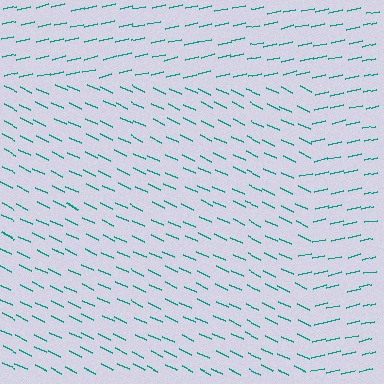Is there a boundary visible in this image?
Yes, there is a texture boundary formed by a change in line orientation.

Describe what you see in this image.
The image is filled with small teal line segments. A rectangle region in the image has lines oriented differently from the surrounding lines, creating a visible texture boundary.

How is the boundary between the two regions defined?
The boundary is defined purely by a change in line orientation (approximately 38 degrees difference). All lines are the same color and thickness.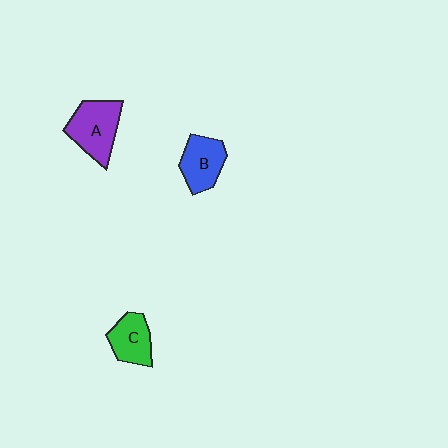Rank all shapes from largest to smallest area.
From largest to smallest: A (purple), B (blue), C (green).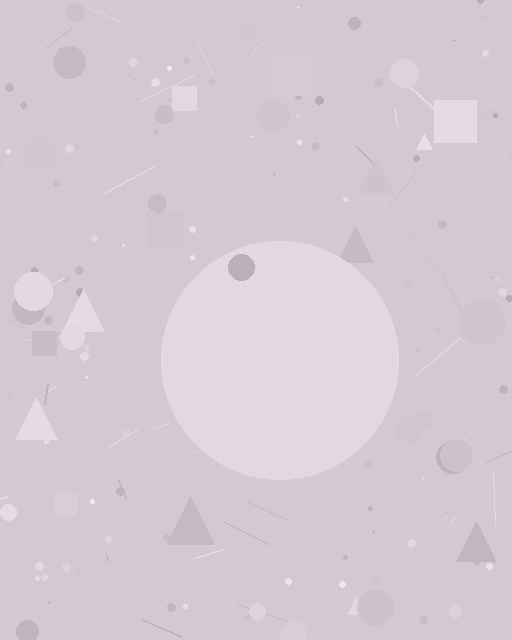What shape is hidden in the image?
A circle is hidden in the image.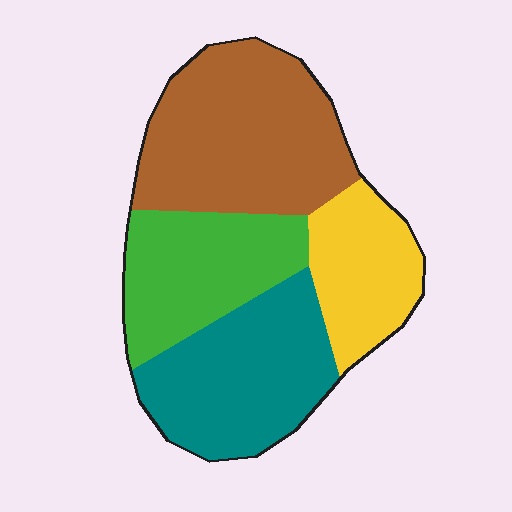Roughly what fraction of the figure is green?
Green covers roughly 20% of the figure.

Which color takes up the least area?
Yellow, at roughly 15%.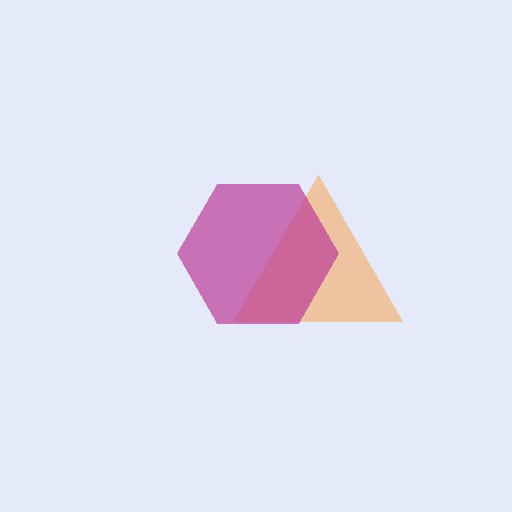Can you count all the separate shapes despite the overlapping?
Yes, there are 2 separate shapes.